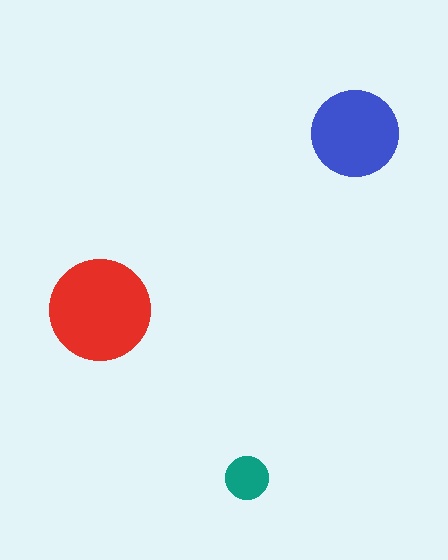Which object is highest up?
The blue circle is topmost.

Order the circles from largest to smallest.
the red one, the blue one, the teal one.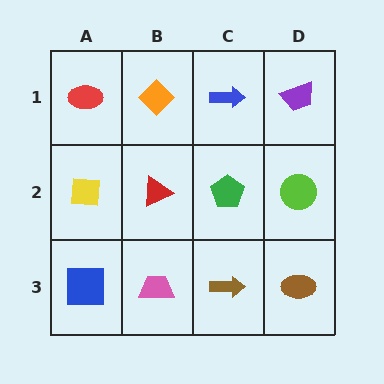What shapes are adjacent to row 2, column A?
A red ellipse (row 1, column A), a blue square (row 3, column A), a red triangle (row 2, column B).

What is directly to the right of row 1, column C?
A purple trapezoid.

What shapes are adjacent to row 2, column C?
A blue arrow (row 1, column C), a brown arrow (row 3, column C), a red triangle (row 2, column B), a lime circle (row 2, column D).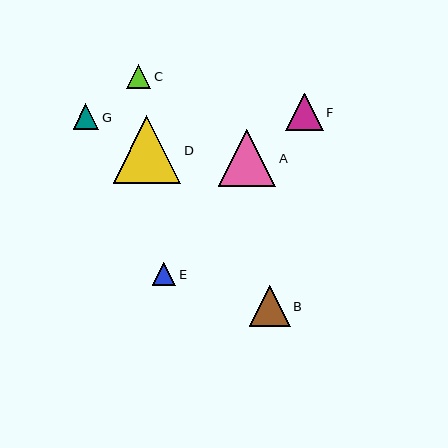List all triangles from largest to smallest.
From largest to smallest: D, A, B, F, G, C, E.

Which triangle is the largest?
Triangle D is the largest with a size of approximately 67 pixels.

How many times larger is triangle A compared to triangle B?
Triangle A is approximately 1.4 times the size of triangle B.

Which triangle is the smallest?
Triangle E is the smallest with a size of approximately 23 pixels.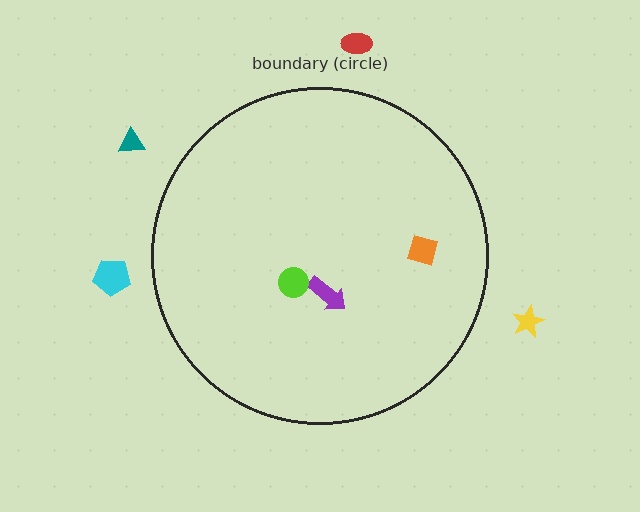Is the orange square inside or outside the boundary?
Inside.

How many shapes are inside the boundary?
3 inside, 4 outside.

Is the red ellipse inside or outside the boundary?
Outside.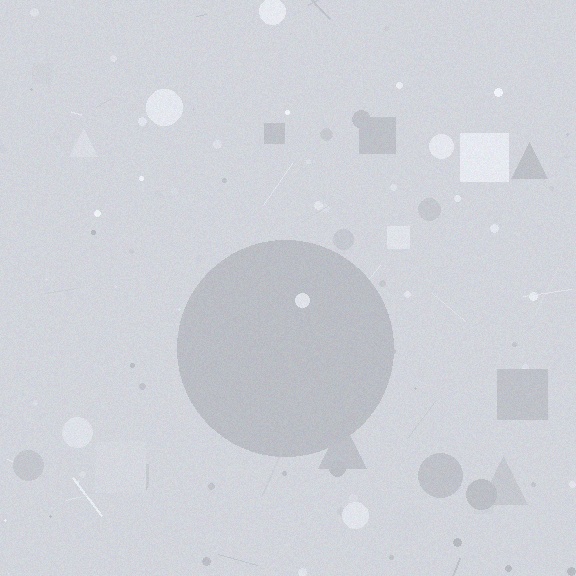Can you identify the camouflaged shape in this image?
The camouflaged shape is a circle.